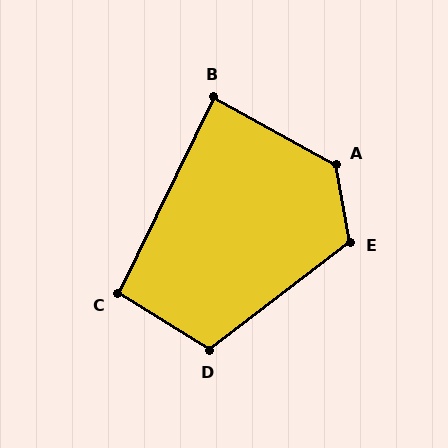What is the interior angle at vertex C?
Approximately 96 degrees (obtuse).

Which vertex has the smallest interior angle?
B, at approximately 87 degrees.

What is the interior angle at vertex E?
Approximately 118 degrees (obtuse).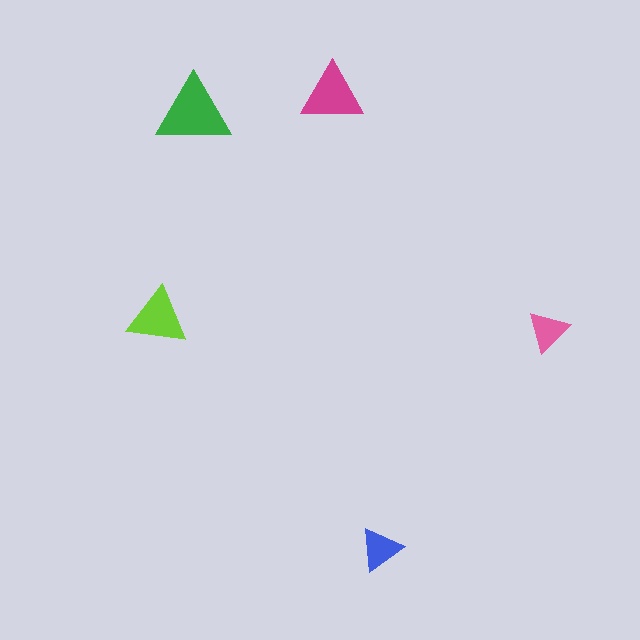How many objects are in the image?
There are 5 objects in the image.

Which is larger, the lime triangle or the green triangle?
The green one.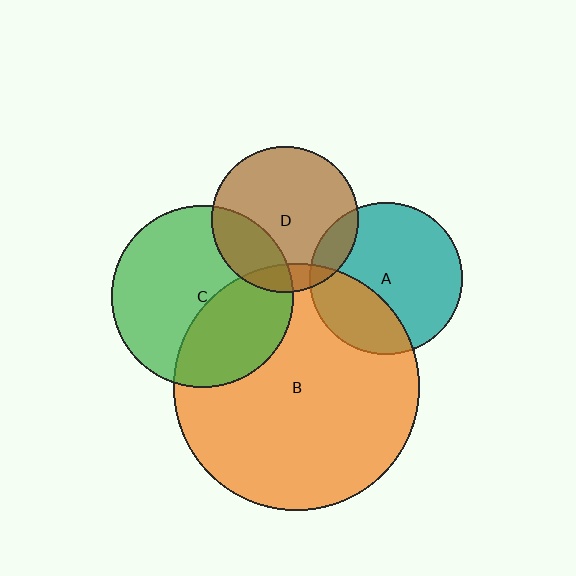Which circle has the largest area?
Circle B (orange).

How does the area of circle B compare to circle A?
Approximately 2.6 times.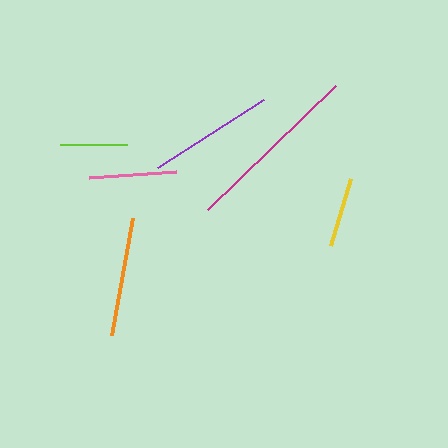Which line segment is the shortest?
The lime line is the shortest at approximately 66 pixels.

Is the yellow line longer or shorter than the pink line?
The pink line is longer than the yellow line.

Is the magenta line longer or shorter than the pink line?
The magenta line is longer than the pink line.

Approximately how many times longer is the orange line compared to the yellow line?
The orange line is approximately 1.7 times the length of the yellow line.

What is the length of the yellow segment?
The yellow segment is approximately 70 pixels long.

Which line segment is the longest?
The magenta line is the longest at approximately 178 pixels.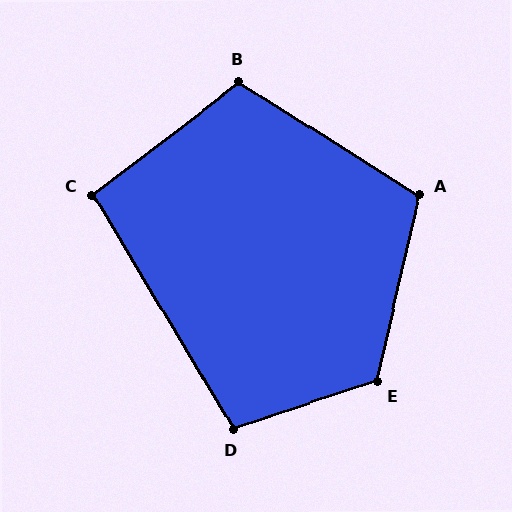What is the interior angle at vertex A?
Approximately 109 degrees (obtuse).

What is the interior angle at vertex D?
Approximately 103 degrees (obtuse).